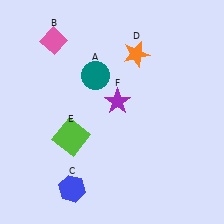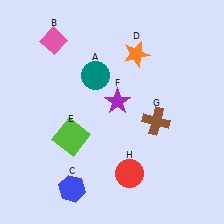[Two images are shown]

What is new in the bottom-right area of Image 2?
A brown cross (G) was added in the bottom-right area of Image 2.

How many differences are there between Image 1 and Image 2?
There are 2 differences between the two images.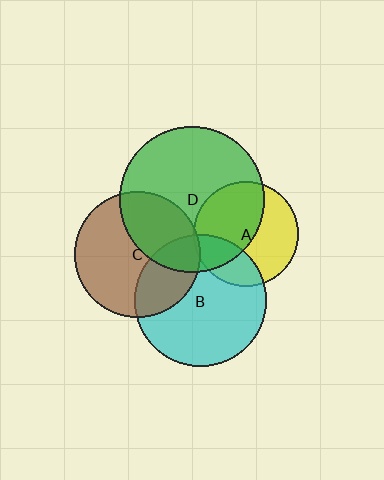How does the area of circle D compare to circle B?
Approximately 1.2 times.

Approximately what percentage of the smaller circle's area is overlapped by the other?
Approximately 20%.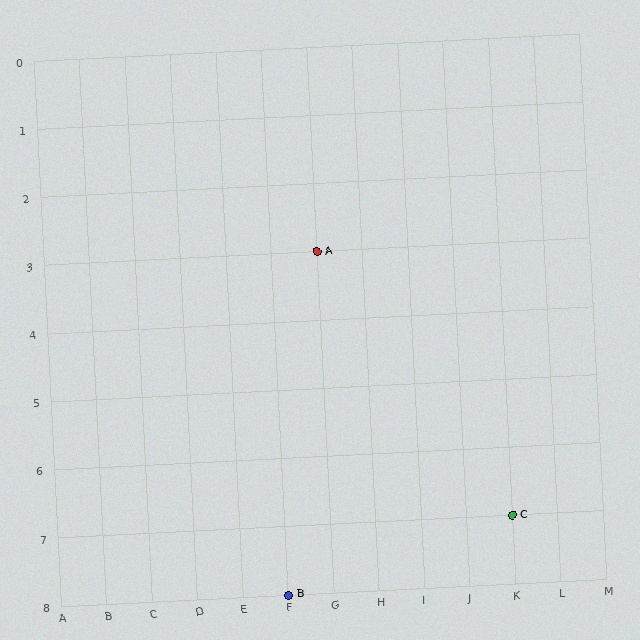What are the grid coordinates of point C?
Point C is at grid coordinates (K, 7).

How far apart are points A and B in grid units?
Points A and B are 1 column and 5 rows apart (about 5.1 grid units diagonally).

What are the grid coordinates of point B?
Point B is at grid coordinates (F, 8).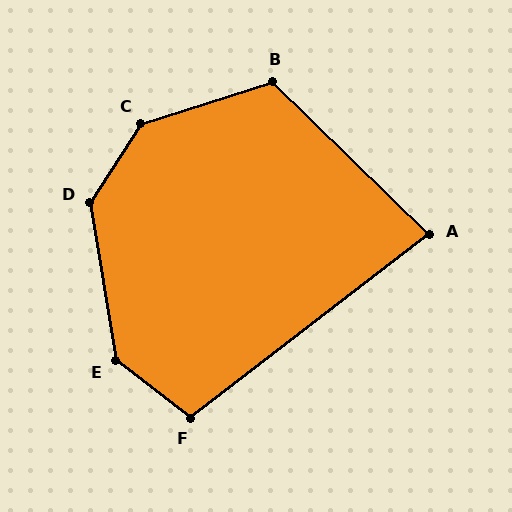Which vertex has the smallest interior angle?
A, at approximately 82 degrees.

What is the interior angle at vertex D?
Approximately 137 degrees (obtuse).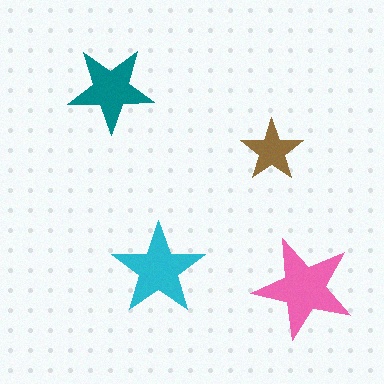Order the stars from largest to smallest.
the pink one, the cyan one, the teal one, the brown one.